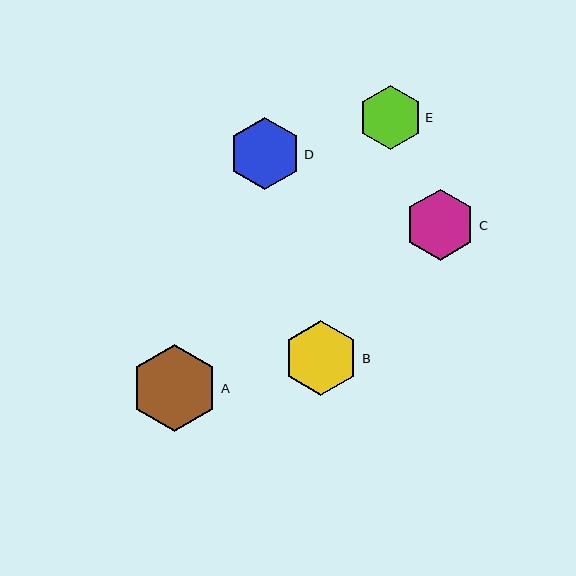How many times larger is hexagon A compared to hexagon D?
Hexagon A is approximately 1.2 times the size of hexagon D.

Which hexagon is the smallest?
Hexagon E is the smallest with a size of approximately 64 pixels.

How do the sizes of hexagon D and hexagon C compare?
Hexagon D and hexagon C are approximately the same size.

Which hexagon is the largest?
Hexagon A is the largest with a size of approximately 87 pixels.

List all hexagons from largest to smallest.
From largest to smallest: A, B, D, C, E.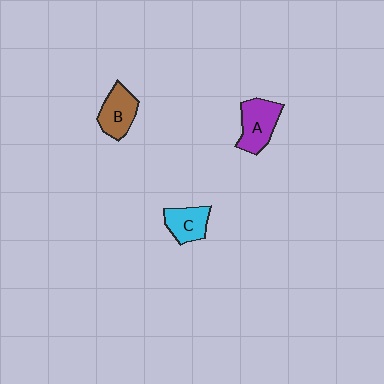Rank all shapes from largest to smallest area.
From largest to smallest: A (purple), B (brown), C (cyan).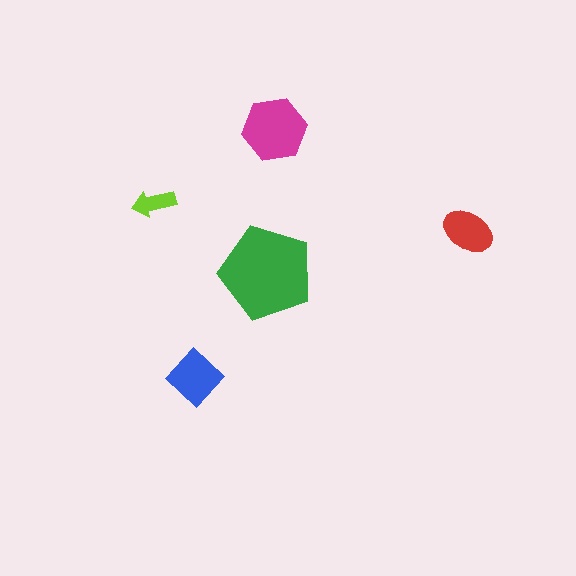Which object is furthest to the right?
The red ellipse is rightmost.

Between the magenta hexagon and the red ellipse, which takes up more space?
The magenta hexagon.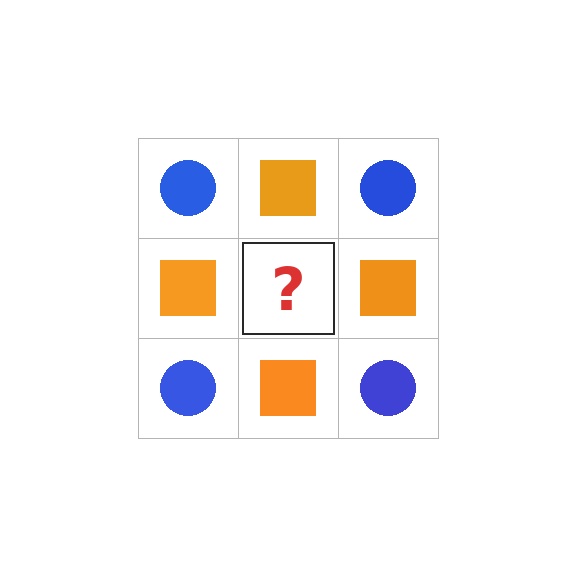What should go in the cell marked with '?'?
The missing cell should contain a blue circle.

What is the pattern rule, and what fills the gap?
The rule is that it alternates blue circle and orange square in a checkerboard pattern. The gap should be filled with a blue circle.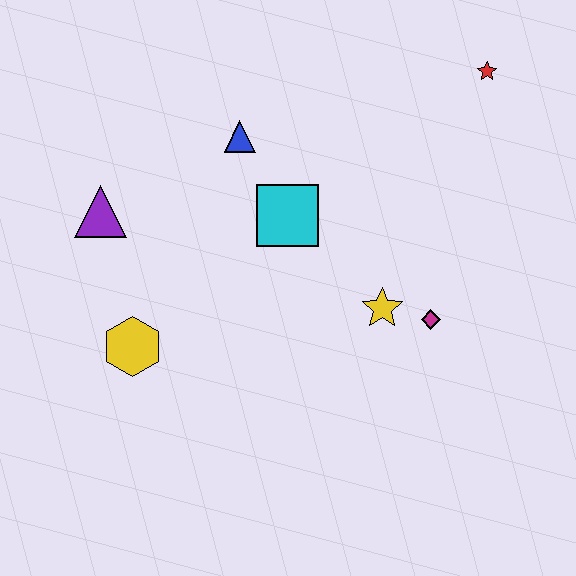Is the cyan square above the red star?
No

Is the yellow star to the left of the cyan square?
No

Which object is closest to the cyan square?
The blue triangle is closest to the cyan square.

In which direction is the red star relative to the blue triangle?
The red star is to the right of the blue triangle.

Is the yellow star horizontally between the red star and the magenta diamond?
No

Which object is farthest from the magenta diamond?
The purple triangle is farthest from the magenta diamond.